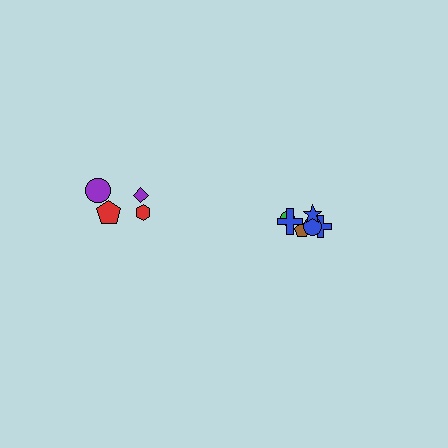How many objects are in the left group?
There are 4 objects.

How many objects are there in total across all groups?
There are 10 objects.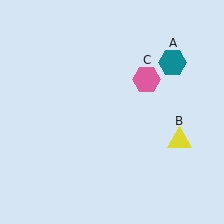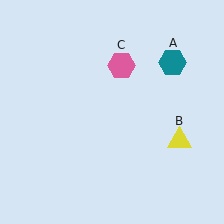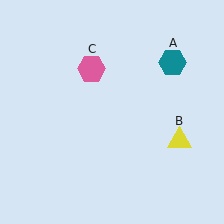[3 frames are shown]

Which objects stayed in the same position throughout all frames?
Teal hexagon (object A) and yellow triangle (object B) remained stationary.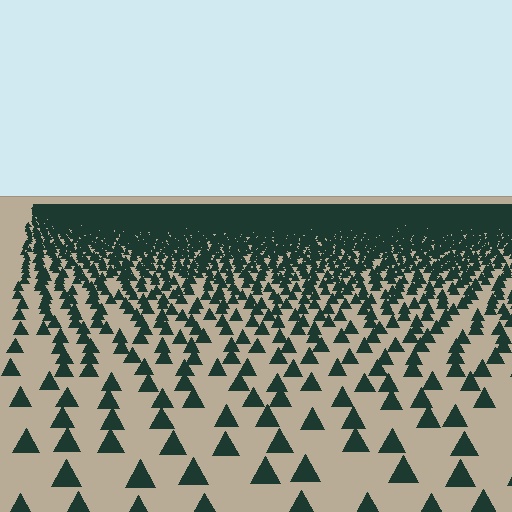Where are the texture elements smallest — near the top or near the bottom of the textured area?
Near the top.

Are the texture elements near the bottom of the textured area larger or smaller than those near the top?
Larger. Near the bottom, elements are closer to the viewer and appear at a bigger on-screen size.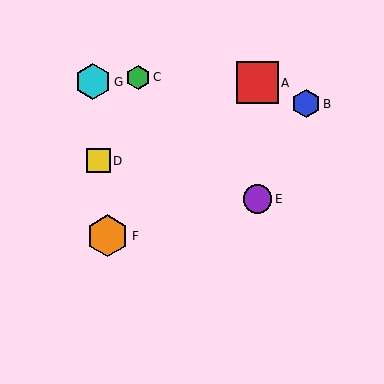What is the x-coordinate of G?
Object G is at x≈93.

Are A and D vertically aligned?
No, A is at x≈257 and D is at x≈98.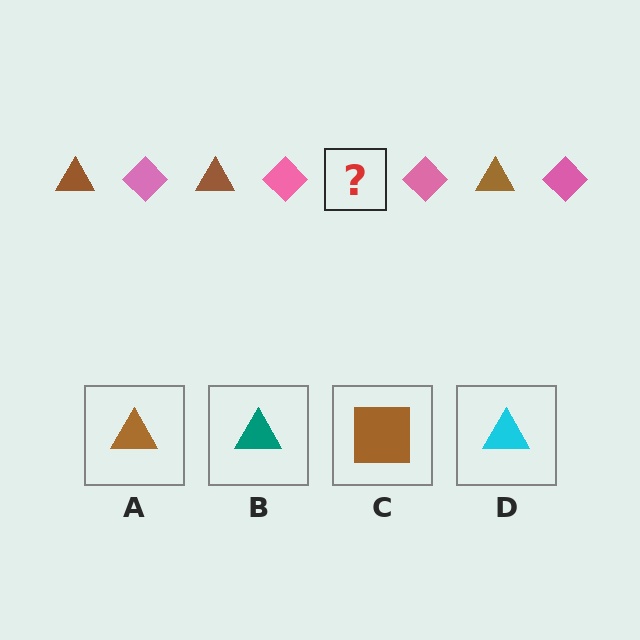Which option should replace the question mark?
Option A.